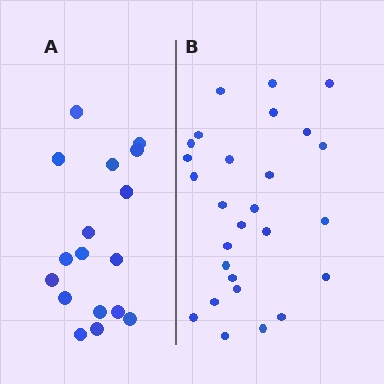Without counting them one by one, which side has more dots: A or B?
Region B (the right region) has more dots.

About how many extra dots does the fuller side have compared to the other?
Region B has roughly 10 or so more dots than region A.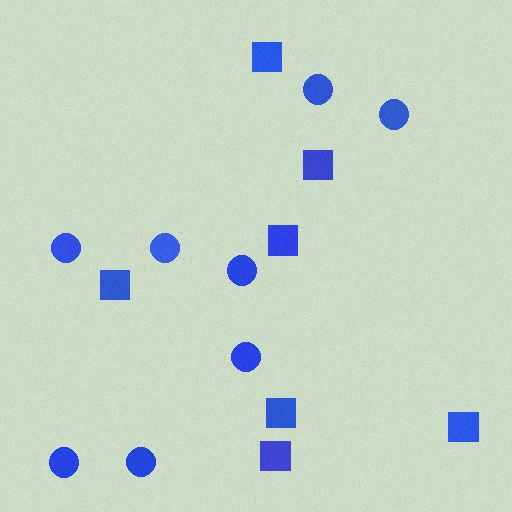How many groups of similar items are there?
There are 2 groups: one group of squares (7) and one group of circles (8).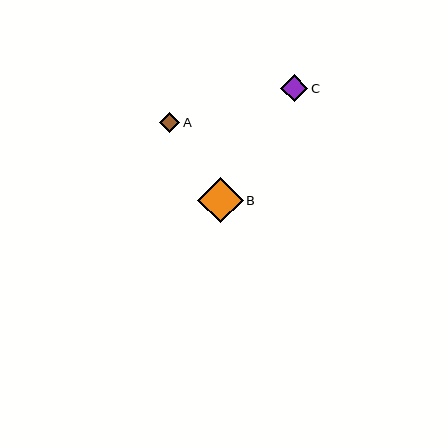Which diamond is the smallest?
Diamond A is the smallest with a size of approximately 20 pixels.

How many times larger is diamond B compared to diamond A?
Diamond B is approximately 2.3 times the size of diamond A.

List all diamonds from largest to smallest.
From largest to smallest: B, C, A.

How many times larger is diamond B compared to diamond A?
Diamond B is approximately 2.3 times the size of diamond A.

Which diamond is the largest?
Diamond B is the largest with a size of approximately 46 pixels.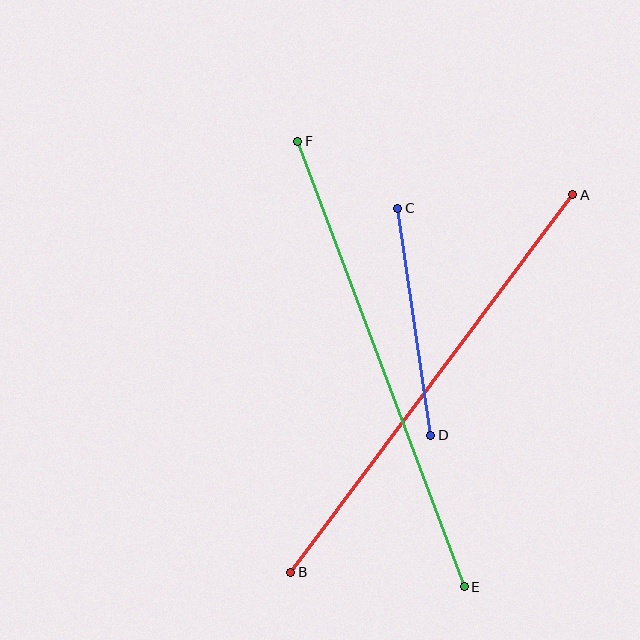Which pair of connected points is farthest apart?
Points E and F are farthest apart.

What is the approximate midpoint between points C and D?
The midpoint is at approximately (414, 322) pixels.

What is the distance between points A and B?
The distance is approximately 471 pixels.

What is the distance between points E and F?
The distance is approximately 476 pixels.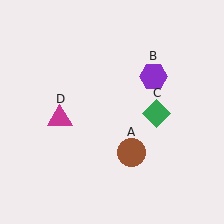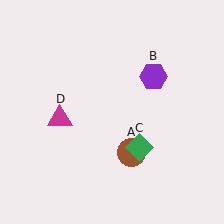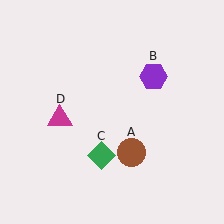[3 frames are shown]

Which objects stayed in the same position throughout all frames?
Brown circle (object A) and purple hexagon (object B) and magenta triangle (object D) remained stationary.